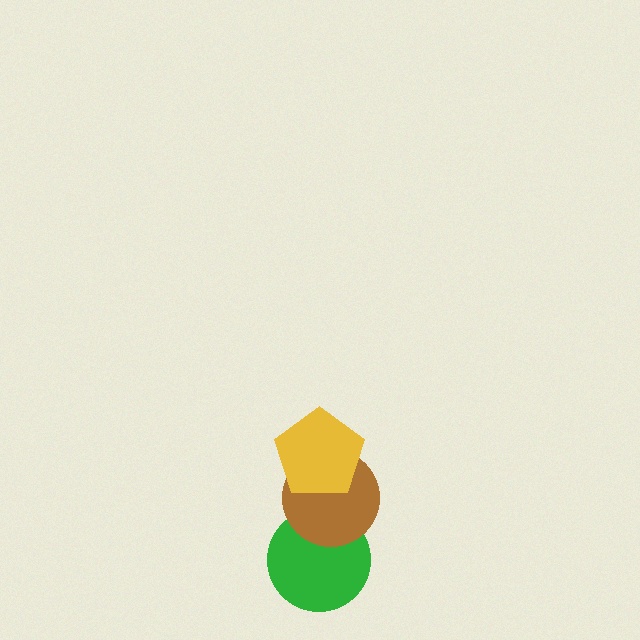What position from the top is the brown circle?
The brown circle is 2nd from the top.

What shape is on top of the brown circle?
The yellow pentagon is on top of the brown circle.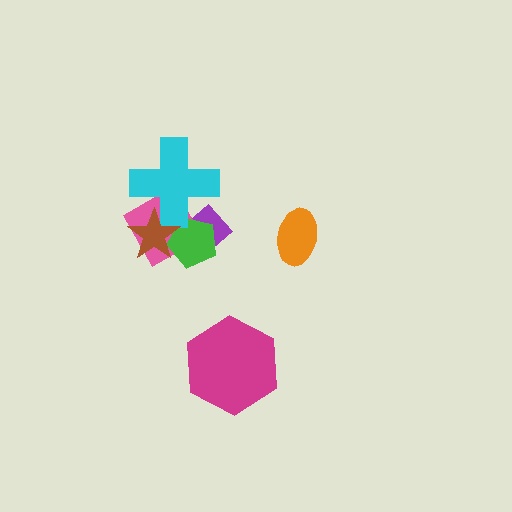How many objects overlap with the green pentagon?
4 objects overlap with the green pentagon.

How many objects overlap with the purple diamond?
3 objects overlap with the purple diamond.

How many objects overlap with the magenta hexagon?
0 objects overlap with the magenta hexagon.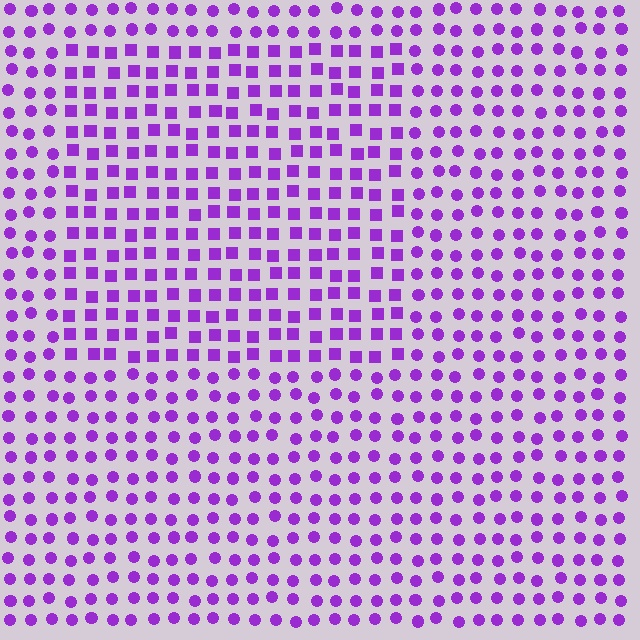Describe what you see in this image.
The image is filled with small purple elements arranged in a uniform grid. A rectangle-shaped region contains squares, while the surrounding area contains circles. The boundary is defined purely by the change in element shape.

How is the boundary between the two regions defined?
The boundary is defined by a change in element shape: squares inside vs. circles outside. All elements share the same color and spacing.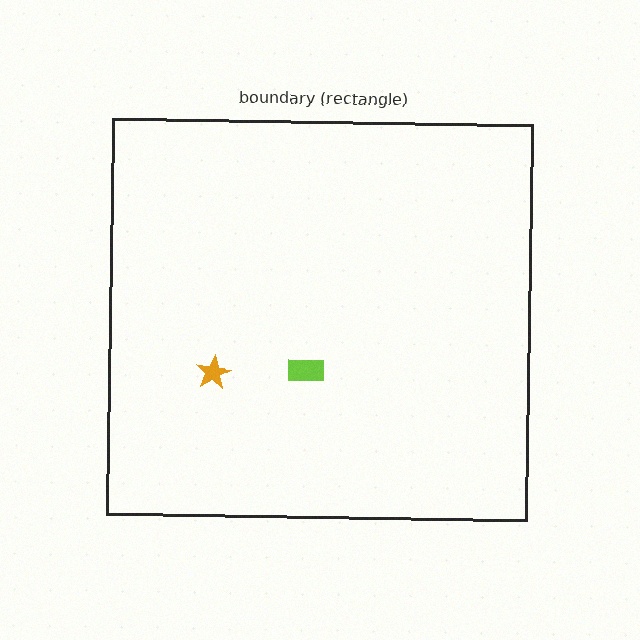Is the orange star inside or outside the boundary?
Inside.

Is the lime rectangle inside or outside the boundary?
Inside.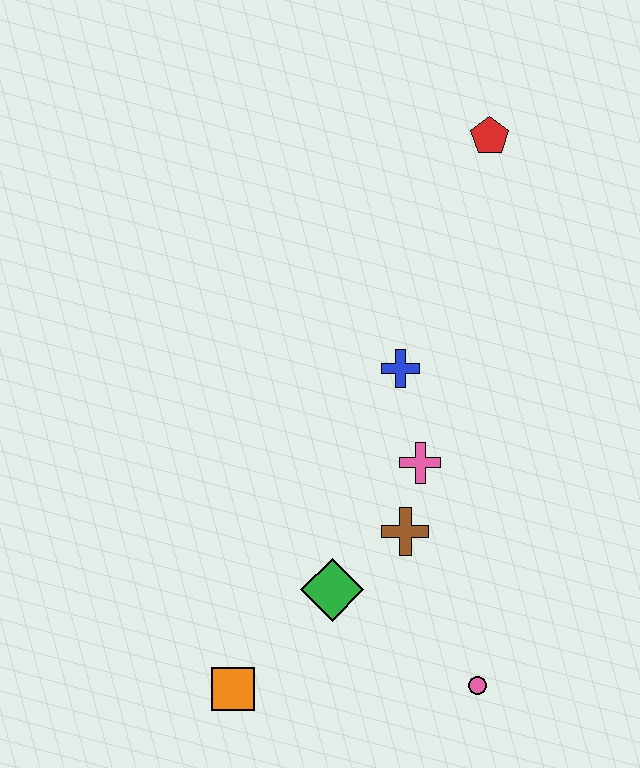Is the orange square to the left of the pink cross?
Yes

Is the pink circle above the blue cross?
No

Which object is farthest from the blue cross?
The orange square is farthest from the blue cross.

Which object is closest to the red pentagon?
The blue cross is closest to the red pentagon.